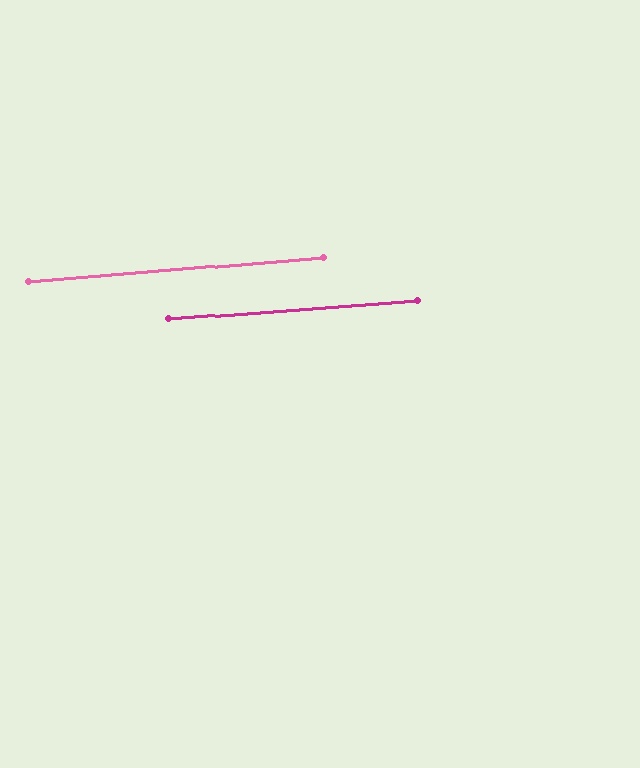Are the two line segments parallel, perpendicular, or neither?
Parallel — their directions differ by only 0.4°.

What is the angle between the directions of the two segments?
Approximately 0 degrees.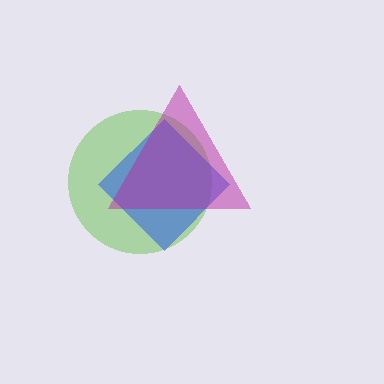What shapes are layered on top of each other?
The layered shapes are: a lime circle, a blue diamond, a magenta triangle.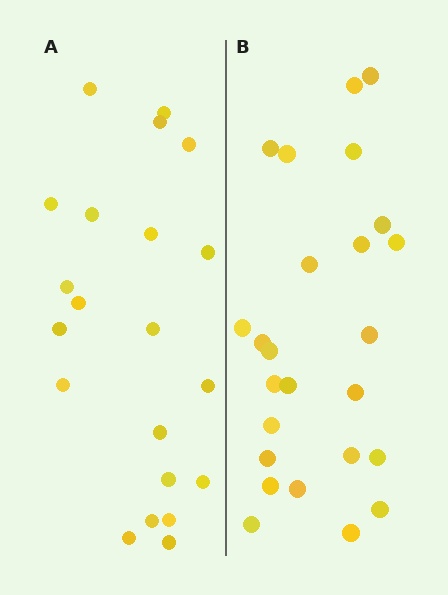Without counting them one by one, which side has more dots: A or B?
Region B (the right region) has more dots.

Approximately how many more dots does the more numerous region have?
Region B has about 4 more dots than region A.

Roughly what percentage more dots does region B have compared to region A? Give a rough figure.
About 20% more.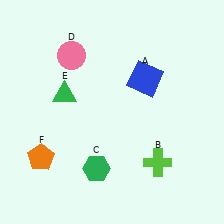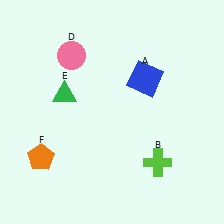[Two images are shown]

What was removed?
The green hexagon (C) was removed in Image 2.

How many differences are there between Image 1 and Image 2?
There is 1 difference between the two images.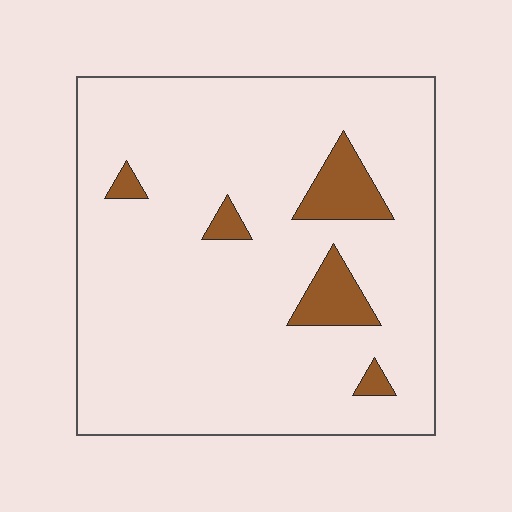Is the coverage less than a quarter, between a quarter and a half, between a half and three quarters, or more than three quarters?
Less than a quarter.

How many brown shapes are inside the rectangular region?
5.